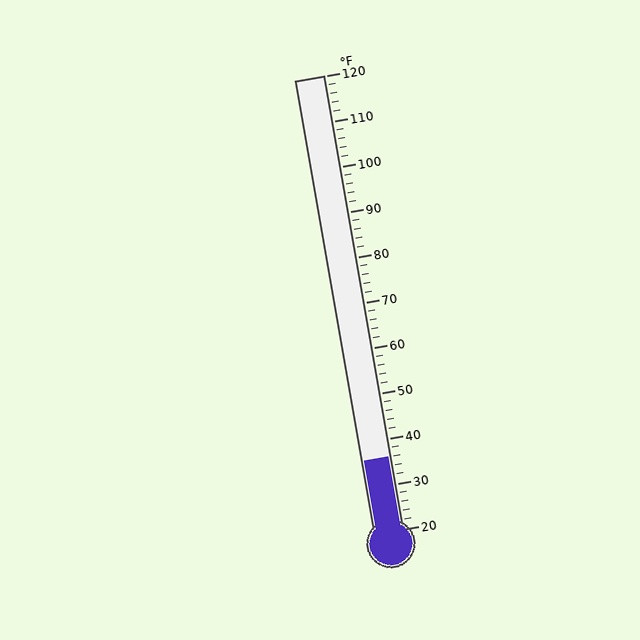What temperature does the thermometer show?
The thermometer shows approximately 36°F.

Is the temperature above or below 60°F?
The temperature is below 60°F.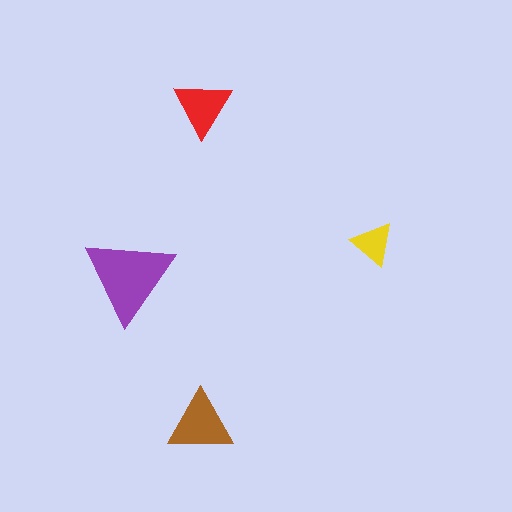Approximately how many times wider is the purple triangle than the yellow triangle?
About 2 times wider.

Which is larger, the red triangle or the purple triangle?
The purple one.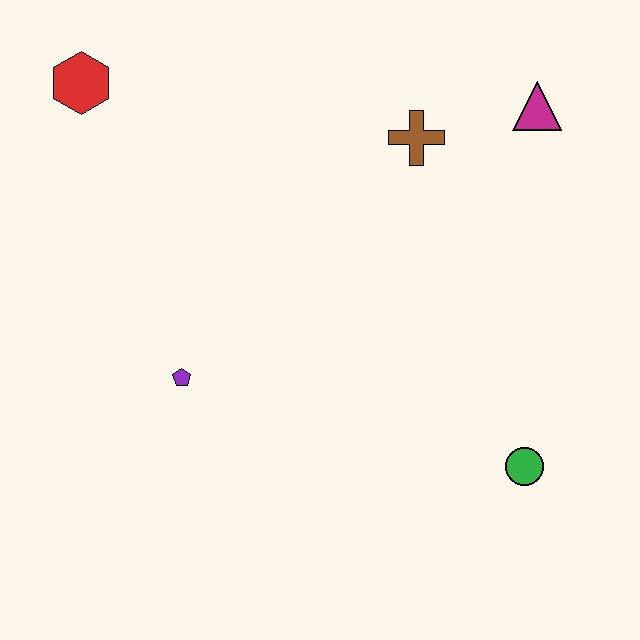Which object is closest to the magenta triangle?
The brown cross is closest to the magenta triangle.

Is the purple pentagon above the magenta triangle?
No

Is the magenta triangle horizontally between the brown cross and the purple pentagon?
No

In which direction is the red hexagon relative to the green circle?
The red hexagon is to the left of the green circle.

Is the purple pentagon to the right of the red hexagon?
Yes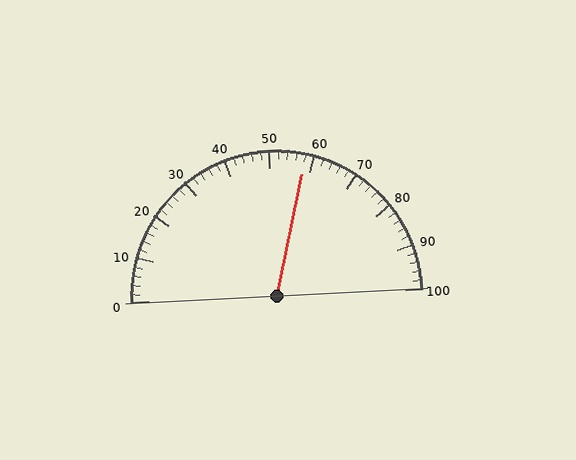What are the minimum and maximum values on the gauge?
The gauge ranges from 0 to 100.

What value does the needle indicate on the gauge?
The needle indicates approximately 58.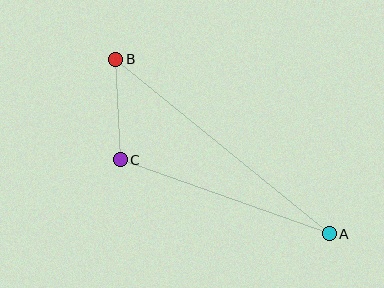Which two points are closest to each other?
Points B and C are closest to each other.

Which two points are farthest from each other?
Points A and B are farthest from each other.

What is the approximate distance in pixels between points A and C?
The distance between A and C is approximately 221 pixels.